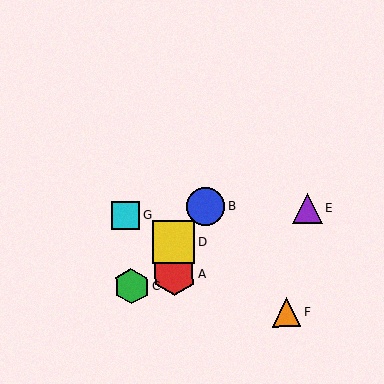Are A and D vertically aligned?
Yes, both are at x≈174.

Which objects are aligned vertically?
Objects A, D are aligned vertically.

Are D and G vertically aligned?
No, D is at x≈174 and G is at x≈126.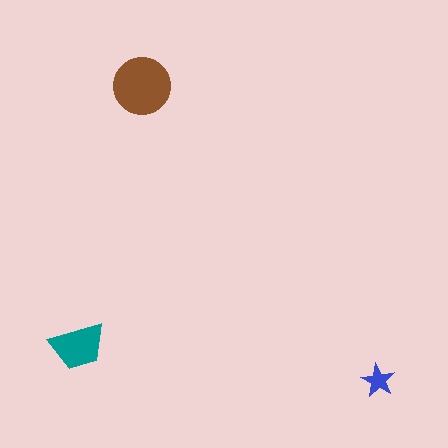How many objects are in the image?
There are 3 objects in the image.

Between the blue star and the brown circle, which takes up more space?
The brown circle.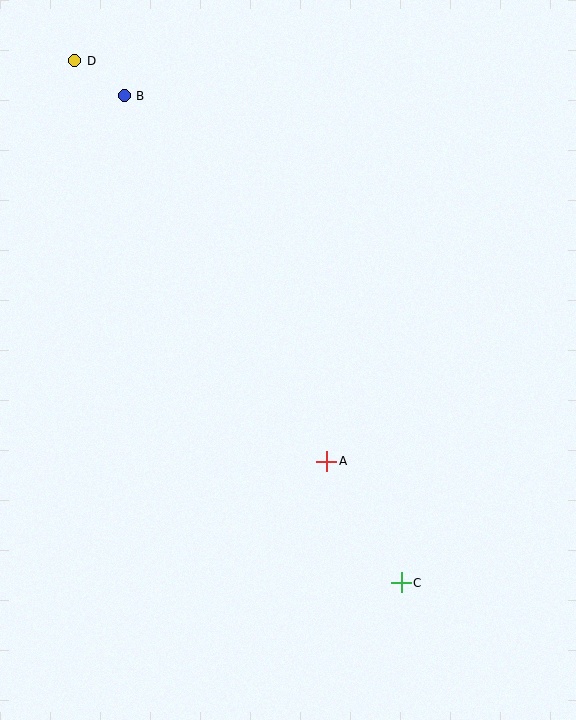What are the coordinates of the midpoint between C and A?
The midpoint between C and A is at (364, 522).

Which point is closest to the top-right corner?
Point B is closest to the top-right corner.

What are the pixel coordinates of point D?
Point D is at (75, 61).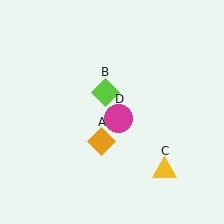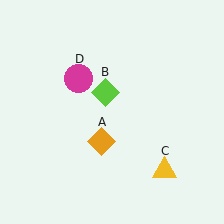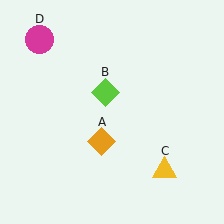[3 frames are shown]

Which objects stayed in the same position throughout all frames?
Orange diamond (object A) and lime diamond (object B) and yellow triangle (object C) remained stationary.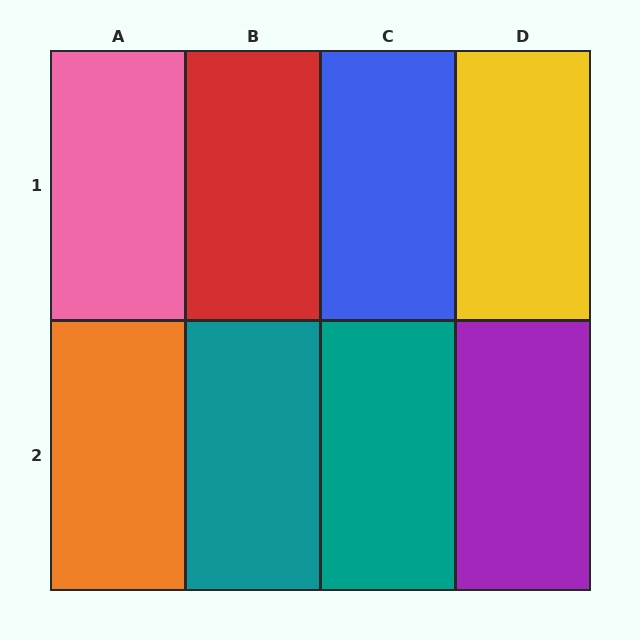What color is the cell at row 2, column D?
Purple.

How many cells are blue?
1 cell is blue.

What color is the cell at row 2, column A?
Orange.